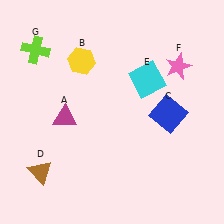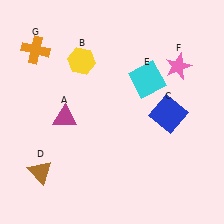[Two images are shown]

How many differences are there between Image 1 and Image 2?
There is 1 difference between the two images.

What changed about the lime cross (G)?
In Image 1, G is lime. In Image 2, it changed to orange.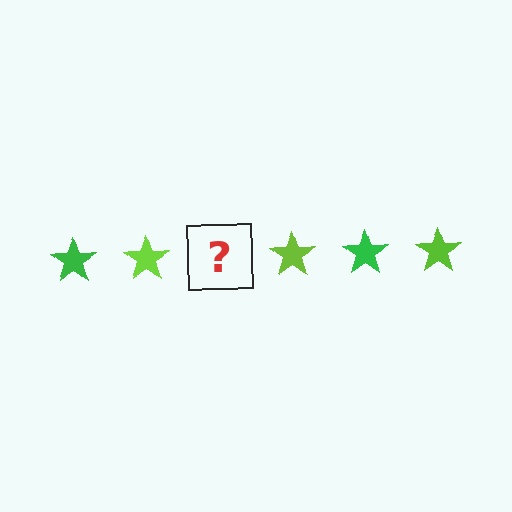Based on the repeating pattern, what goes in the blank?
The blank should be a green star.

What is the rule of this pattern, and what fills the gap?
The rule is that the pattern cycles through green, lime stars. The gap should be filled with a green star.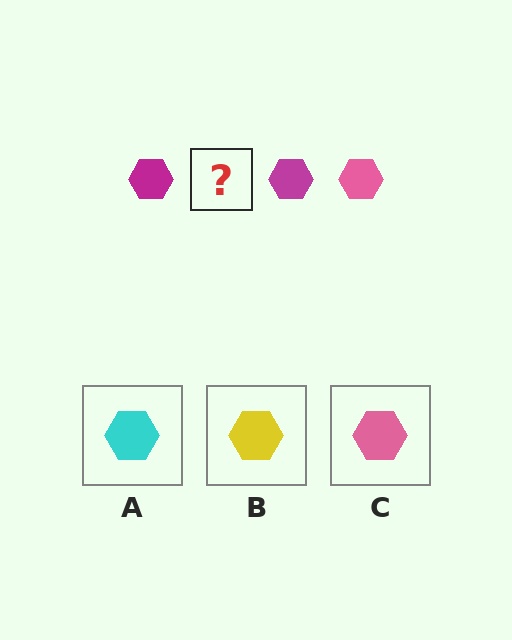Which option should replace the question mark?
Option C.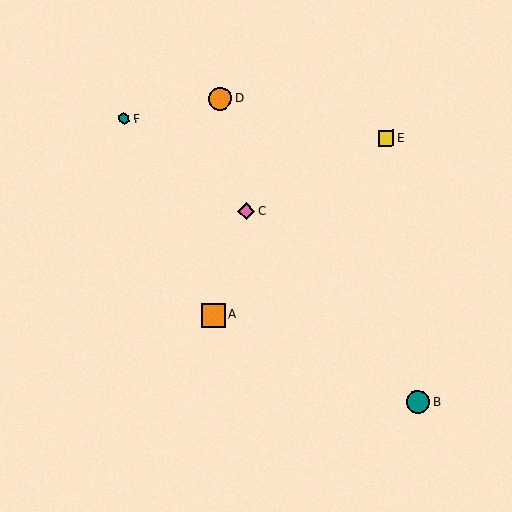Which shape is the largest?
The orange square (labeled A) is the largest.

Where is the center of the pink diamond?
The center of the pink diamond is at (247, 211).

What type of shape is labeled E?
Shape E is a yellow square.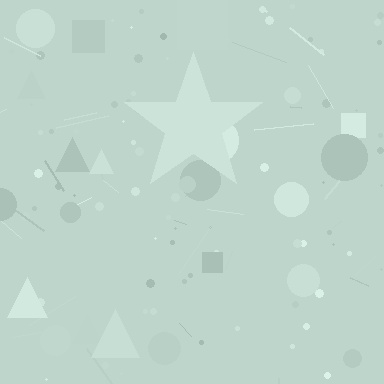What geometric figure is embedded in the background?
A star is embedded in the background.